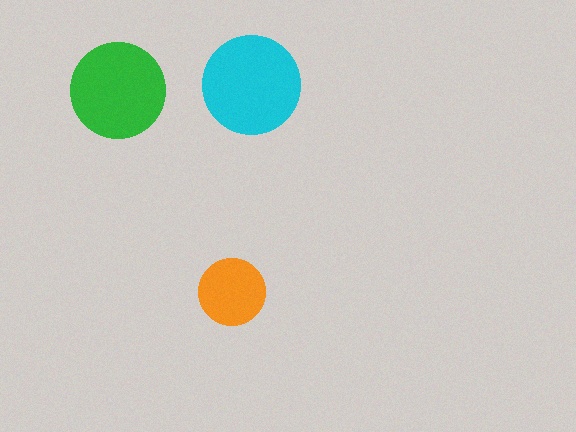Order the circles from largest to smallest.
the cyan one, the green one, the orange one.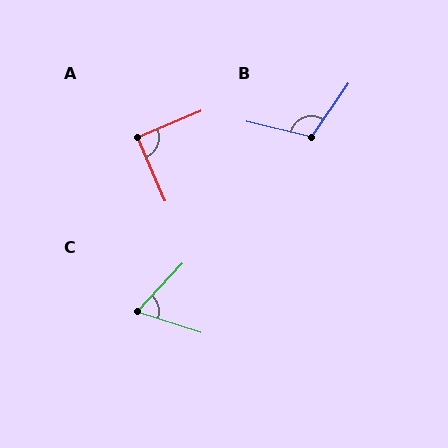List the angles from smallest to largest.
C (64°), A (89°), B (111°).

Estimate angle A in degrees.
Approximately 89 degrees.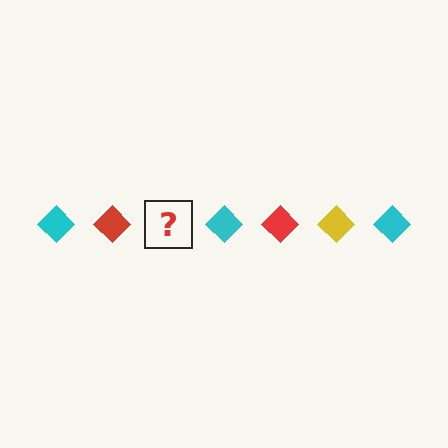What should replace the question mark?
The question mark should be replaced with a yellow diamond.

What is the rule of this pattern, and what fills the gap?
The rule is that the pattern cycles through cyan, red, yellow diamonds. The gap should be filled with a yellow diamond.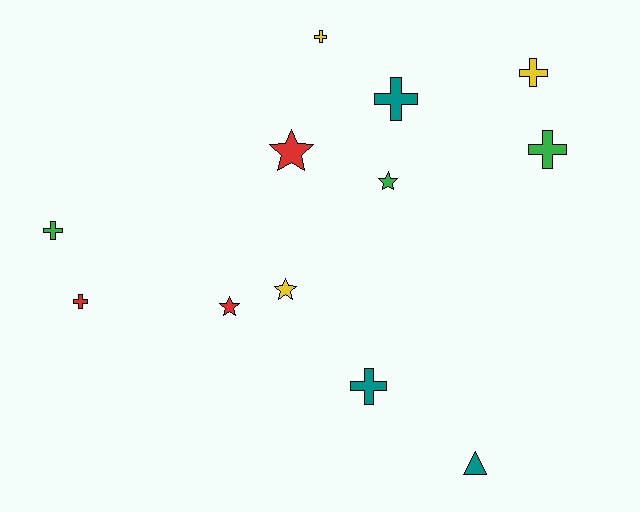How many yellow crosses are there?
There are 2 yellow crosses.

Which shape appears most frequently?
Cross, with 7 objects.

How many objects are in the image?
There are 12 objects.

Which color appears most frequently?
Red, with 3 objects.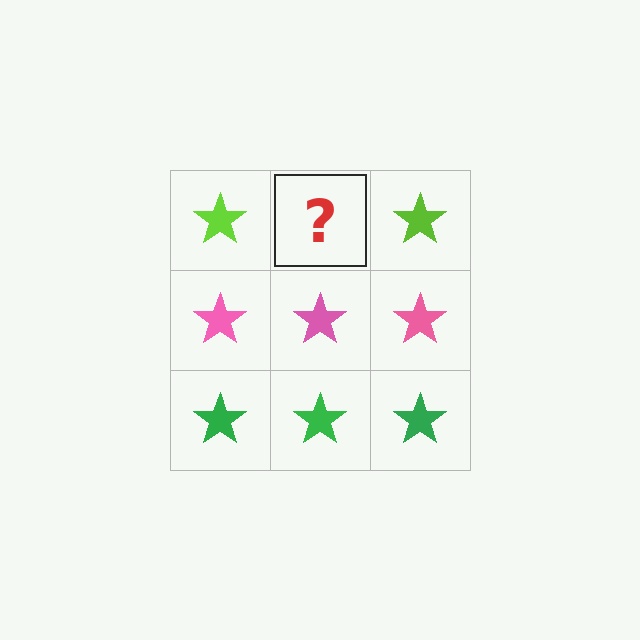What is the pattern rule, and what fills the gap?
The rule is that each row has a consistent color. The gap should be filled with a lime star.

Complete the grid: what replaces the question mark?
The question mark should be replaced with a lime star.